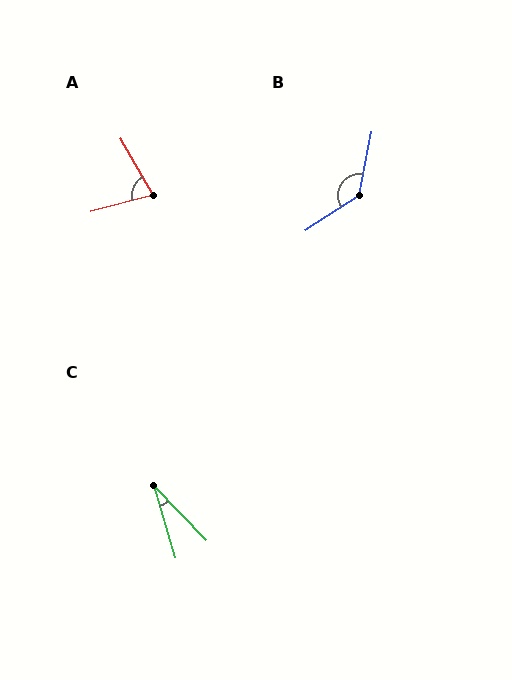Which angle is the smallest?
C, at approximately 28 degrees.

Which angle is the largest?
B, at approximately 134 degrees.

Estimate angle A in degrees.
Approximately 75 degrees.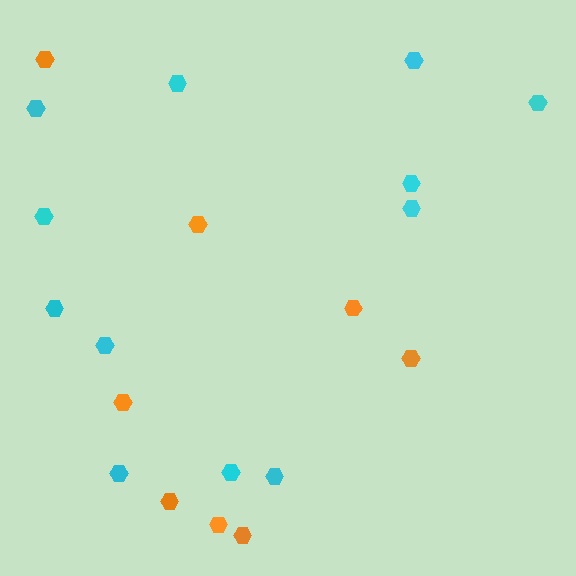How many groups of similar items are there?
There are 2 groups: one group of orange hexagons (8) and one group of cyan hexagons (12).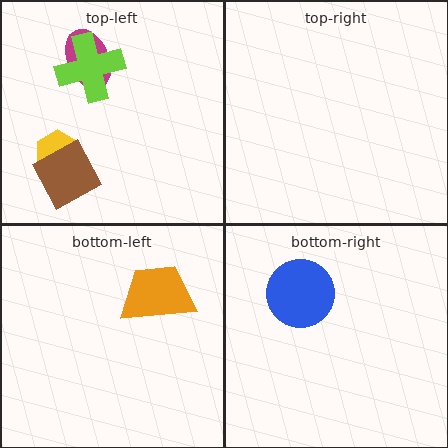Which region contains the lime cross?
The top-left region.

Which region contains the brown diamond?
The top-left region.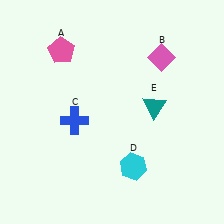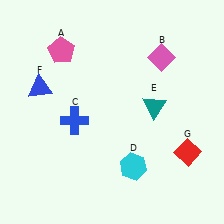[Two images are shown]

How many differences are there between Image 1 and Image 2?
There are 2 differences between the two images.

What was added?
A blue triangle (F), a red diamond (G) were added in Image 2.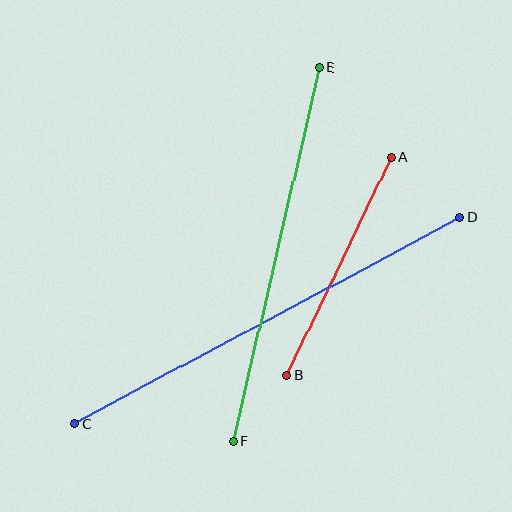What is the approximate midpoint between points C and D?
The midpoint is at approximately (267, 320) pixels.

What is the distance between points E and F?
The distance is approximately 383 pixels.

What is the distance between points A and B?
The distance is approximately 242 pixels.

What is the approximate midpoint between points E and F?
The midpoint is at approximately (276, 254) pixels.